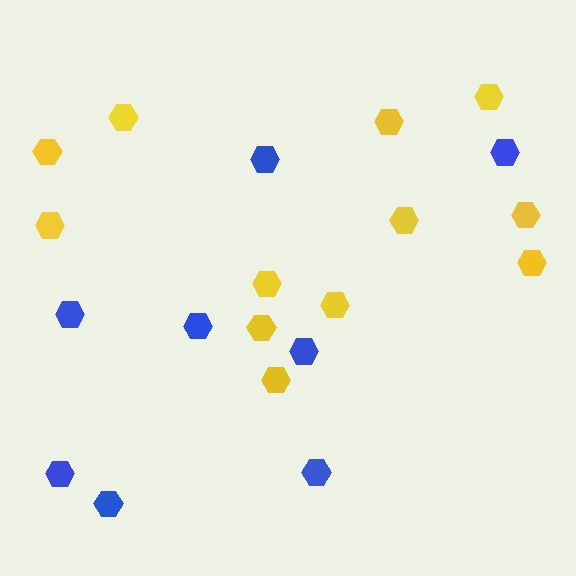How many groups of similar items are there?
There are 2 groups: one group of yellow hexagons (12) and one group of blue hexagons (8).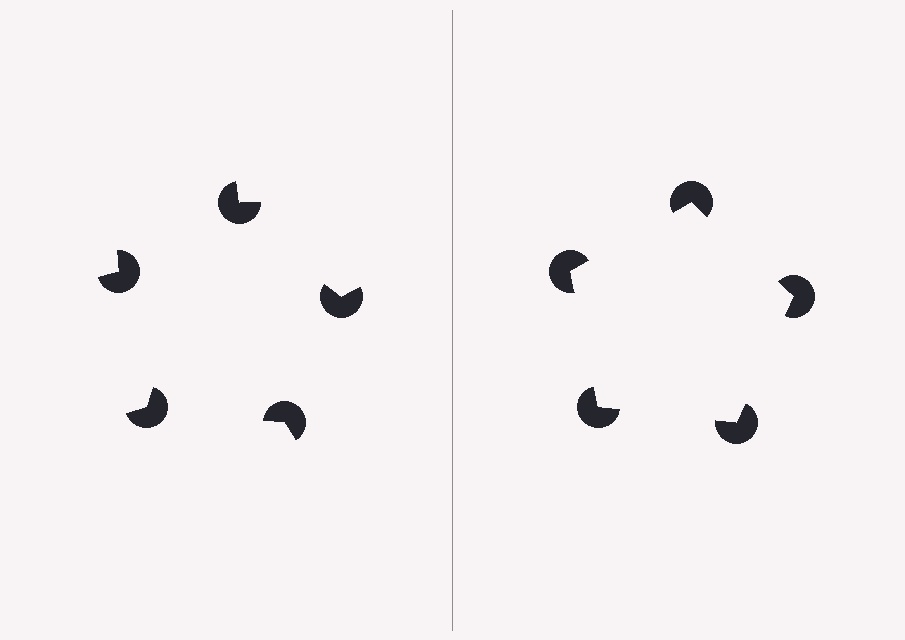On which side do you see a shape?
An illusory pentagon appears on the right side. On the left side the wedge cuts are rotated, so no coherent shape forms.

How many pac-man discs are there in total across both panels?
10 — 5 on each side.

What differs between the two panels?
The pac-man discs are positioned identically on both sides; only the wedge orientations differ. On the right they align to a pentagon; on the left they are misaligned.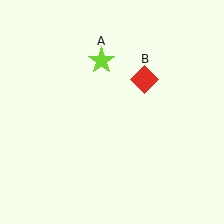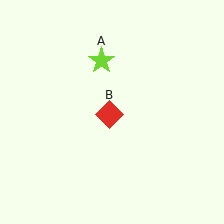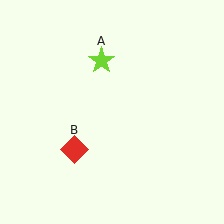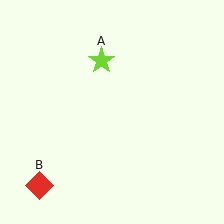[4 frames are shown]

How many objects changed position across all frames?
1 object changed position: red diamond (object B).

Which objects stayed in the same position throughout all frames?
Lime star (object A) remained stationary.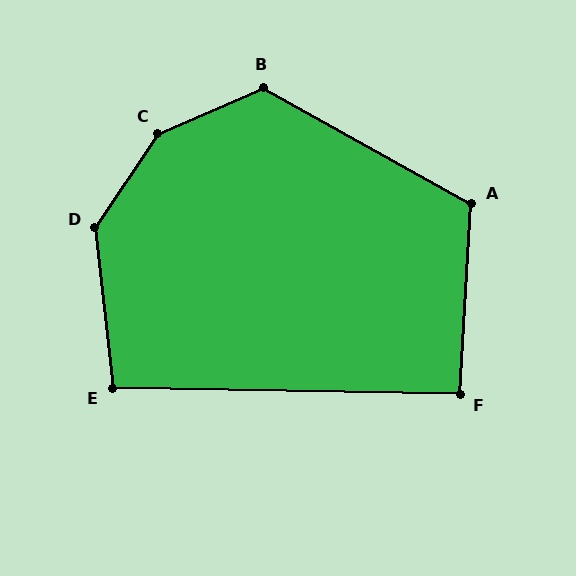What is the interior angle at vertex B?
Approximately 127 degrees (obtuse).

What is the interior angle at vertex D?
Approximately 140 degrees (obtuse).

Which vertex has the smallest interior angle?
F, at approximately 92 degrees.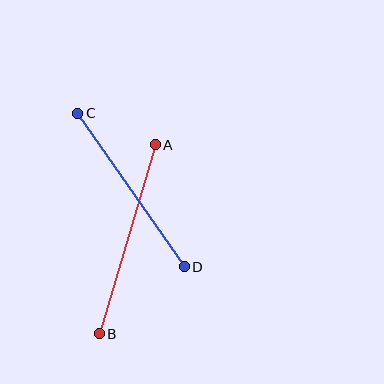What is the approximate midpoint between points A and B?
The midpoint is at approximately (127, 239) pixels.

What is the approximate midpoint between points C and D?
The midpoint is at approximately (131, 190) pixels.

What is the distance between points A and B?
The distance is approximately 197 pixels.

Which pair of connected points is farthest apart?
Points A and B are farthest apart.